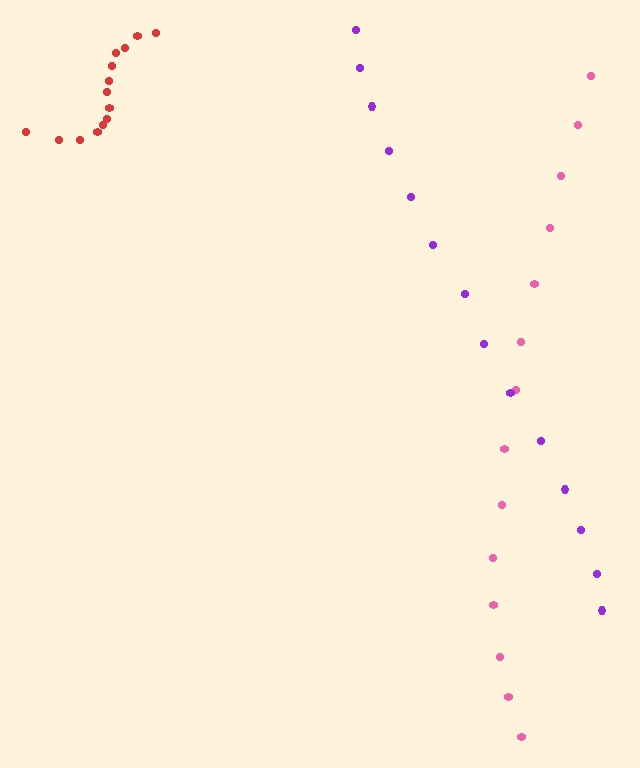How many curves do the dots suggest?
There are 3 distinct paths.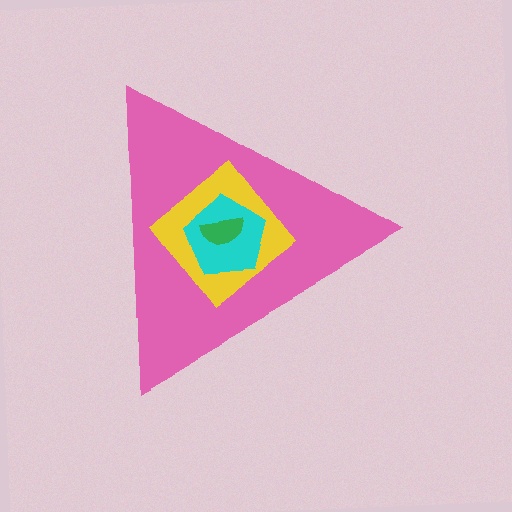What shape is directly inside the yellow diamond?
The cyan pentagon.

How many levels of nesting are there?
4.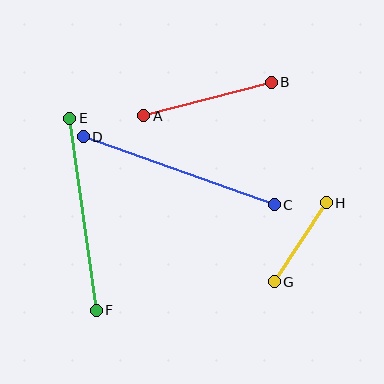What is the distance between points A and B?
The distance is approximately 131 pixels.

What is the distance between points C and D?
The distance is approximately 203 pixels.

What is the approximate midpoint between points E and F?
The midpoint is at approximately (83, 214) pixels.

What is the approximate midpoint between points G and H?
The midpoint is at approximately (300, 242) pixels.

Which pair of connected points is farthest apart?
Points C and D are farthest apart.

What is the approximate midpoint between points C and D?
The midpoint is at approximately (179, 171) pixels.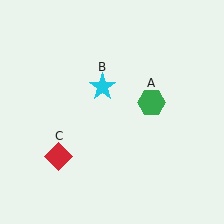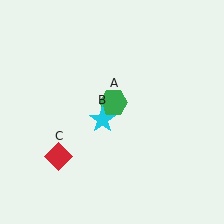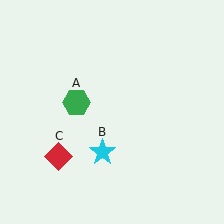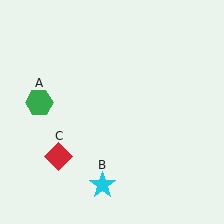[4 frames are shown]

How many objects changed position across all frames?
2 objects changed position: green hexagon (object A), cyan star (object B).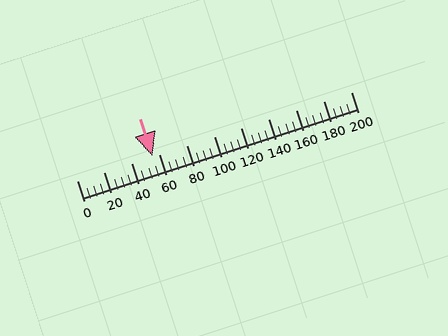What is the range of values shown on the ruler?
The ruler shows values from 0 to 200.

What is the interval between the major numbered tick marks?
The major tick marks are spaced 20 units apart.